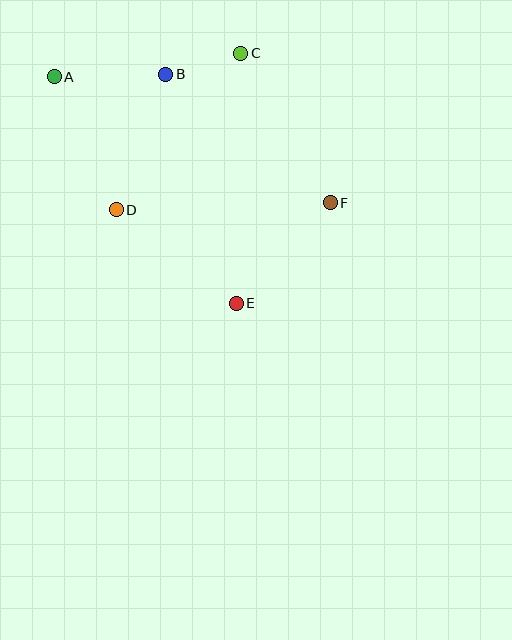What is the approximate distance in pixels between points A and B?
The distance between A and B is approximately 112 pixels.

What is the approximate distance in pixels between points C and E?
The distance between C and E is approximately 250 pixels.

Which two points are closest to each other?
Points B and C are closest to each other.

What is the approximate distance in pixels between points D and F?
The distance between D and F is approximately 214 pixels.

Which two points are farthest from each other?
Points A and F are farthest from each other.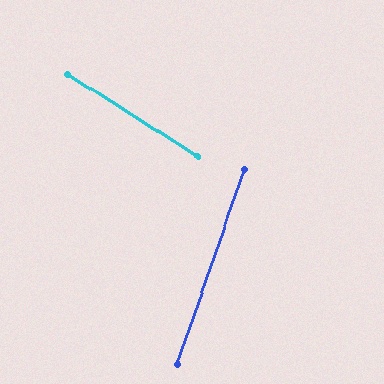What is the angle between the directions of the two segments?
Approximately 77 degrees.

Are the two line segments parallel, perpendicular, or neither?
Neither parallel nor perpendicular — they differ by about 77°.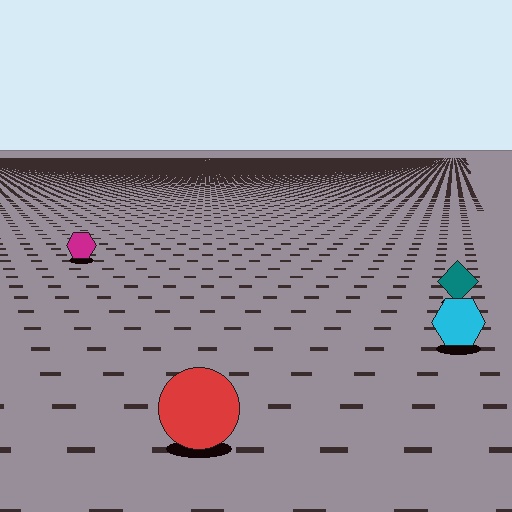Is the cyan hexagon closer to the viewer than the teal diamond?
Yes. The cyan hexagon is closer — you can tell from the texture gradient: the ground texture is coarser near it.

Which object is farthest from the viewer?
The magenta hexagon is farthest from the viewer. It appears smaller and the ground texture around it is denser.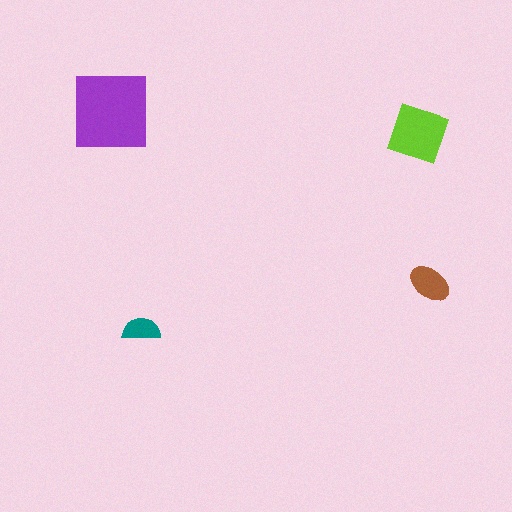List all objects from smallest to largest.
The teal semicircle, the brown ellipse, the lime diamond, the purple square.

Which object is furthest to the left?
The purple square is leftmost.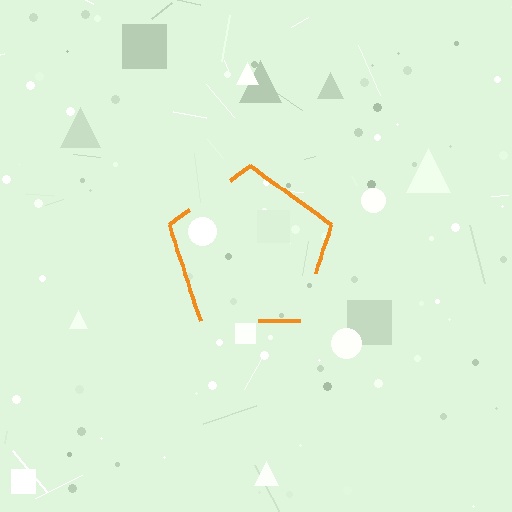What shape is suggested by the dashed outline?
The dashed outline suggests a pentagon.